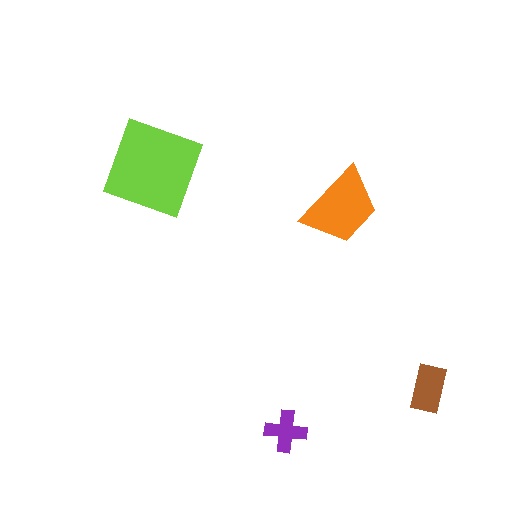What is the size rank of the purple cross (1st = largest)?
4th.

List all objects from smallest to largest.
The purple cross, the brown rectangle, the orange trapezoid, the lime square.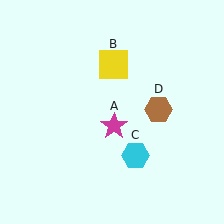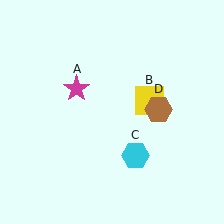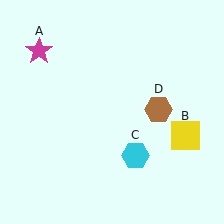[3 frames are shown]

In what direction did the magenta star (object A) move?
The magenta star (object A) moved up and to the left.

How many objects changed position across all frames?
2 objects changed position: magenta star (object A), yellow square (object B).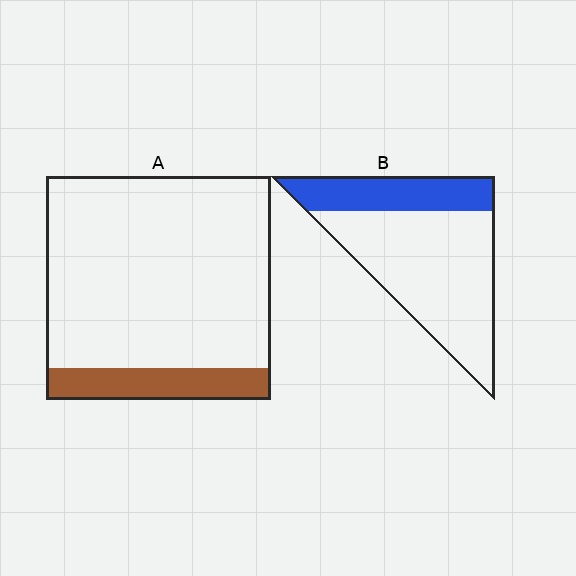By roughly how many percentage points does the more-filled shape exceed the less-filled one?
By roughly 15 percentage points (B over A).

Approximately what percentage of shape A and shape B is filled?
A is approximately 15% and B is approximately 30%.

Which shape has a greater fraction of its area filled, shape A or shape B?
Shape B.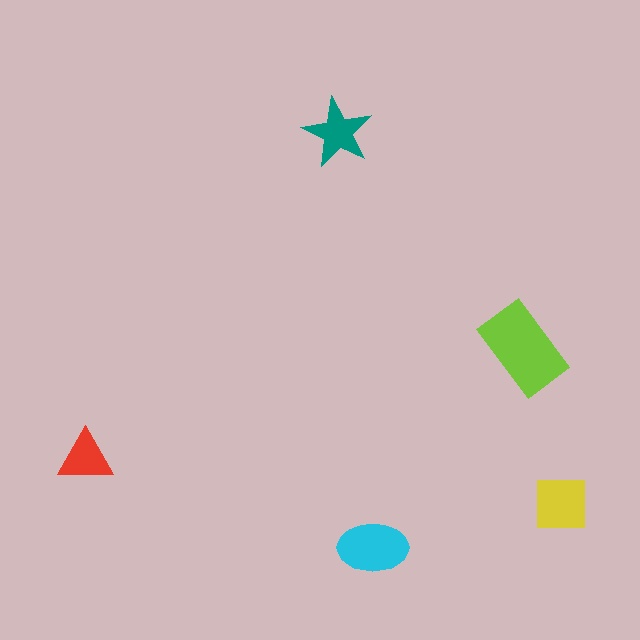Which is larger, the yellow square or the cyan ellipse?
The cyan ellipse.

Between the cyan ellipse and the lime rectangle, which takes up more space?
The lime rectangle.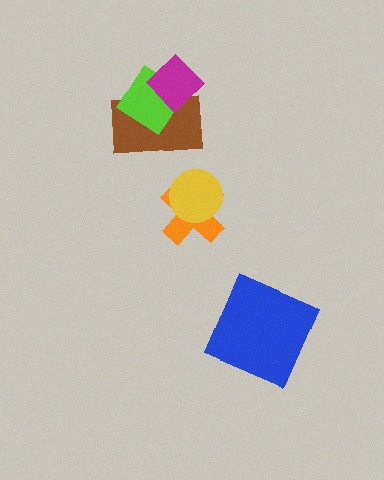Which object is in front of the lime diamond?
The magenta diamond is in front of the lime diamond.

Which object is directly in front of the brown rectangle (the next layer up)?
The lime diamond is directly in front of the brown rectangle.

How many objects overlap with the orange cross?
1 object overlaps with the orange cross.